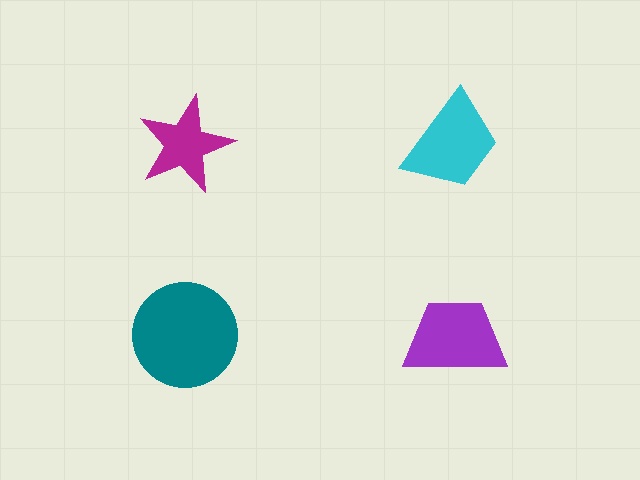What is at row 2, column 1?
A teal circle.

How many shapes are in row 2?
2 shapes.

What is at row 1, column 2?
A cyan trapezoid.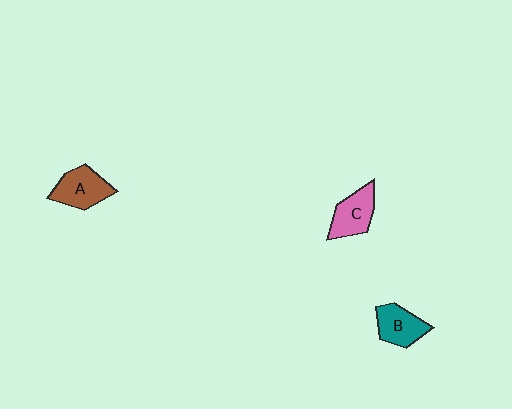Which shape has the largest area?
Shape A (brown).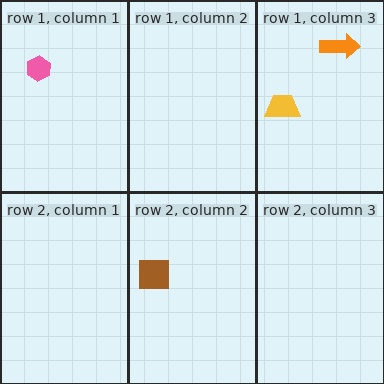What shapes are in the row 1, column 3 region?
The orange arrow, the yellow trapezoid.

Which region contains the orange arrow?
The row 1, column 3 region.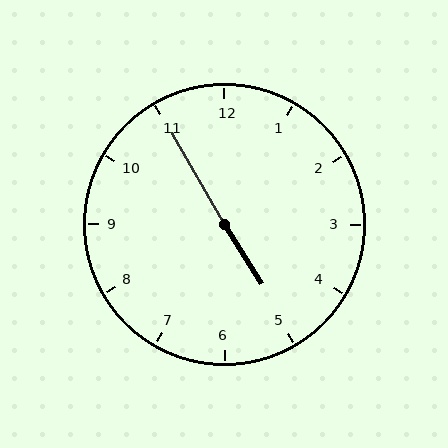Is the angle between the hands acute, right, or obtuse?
It is obtuse.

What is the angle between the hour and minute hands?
Approximately 178 degrees.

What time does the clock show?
4:55.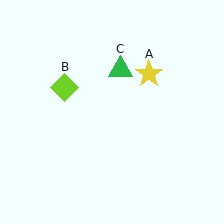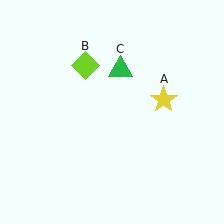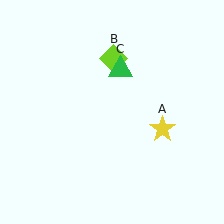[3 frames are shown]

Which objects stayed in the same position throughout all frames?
Green triangle (object C) remained stationary.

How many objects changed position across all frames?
2 objects changed position: yellow star (object A), lime diamond (object B).